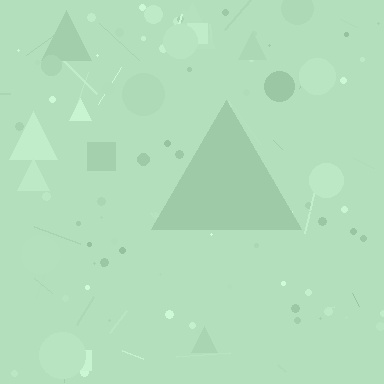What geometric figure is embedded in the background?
A triangle is embedded in the background.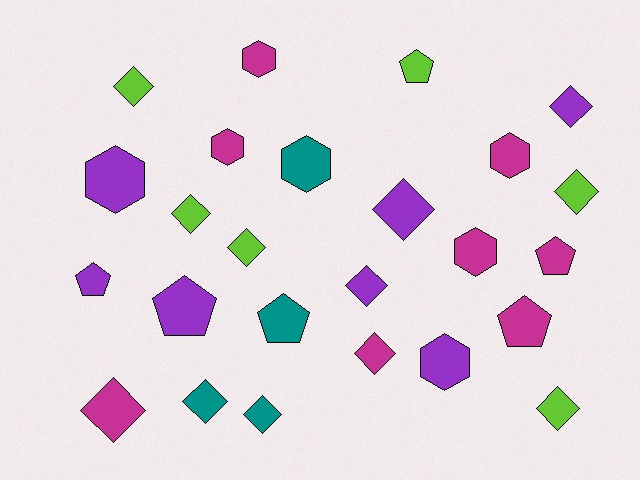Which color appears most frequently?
Magenta, with 8 objects.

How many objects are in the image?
There are 25 objects.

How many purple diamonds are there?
There are 3 purple diamonds.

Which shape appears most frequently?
Diamond, with 12 objects.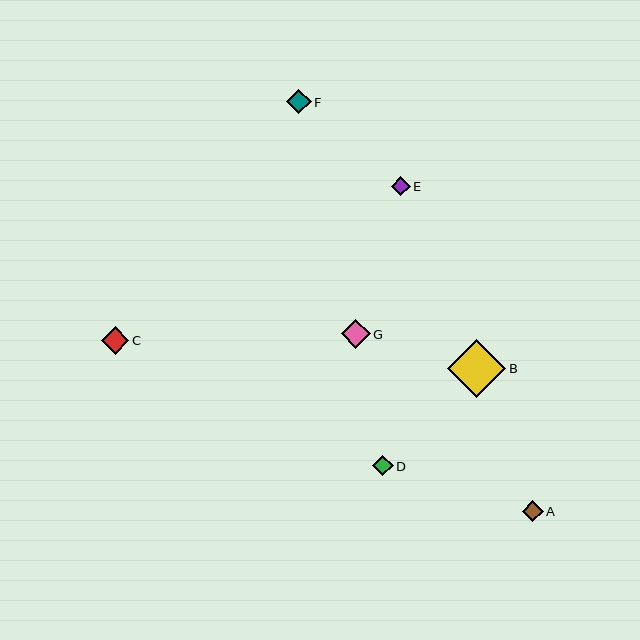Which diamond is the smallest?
Diamond E is the smallest with a size of approximately 19 pixels.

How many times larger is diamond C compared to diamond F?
Diamond C is approximately 1.1 times the size of diamond F.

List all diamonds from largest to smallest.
From largest to smallest: B, G, C, F, A, D, E.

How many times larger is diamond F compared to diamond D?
Diamond F is approximately 1.2 times the size of diamond D.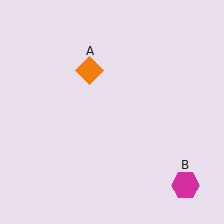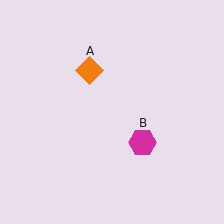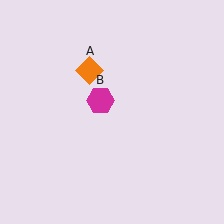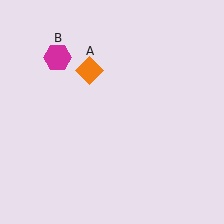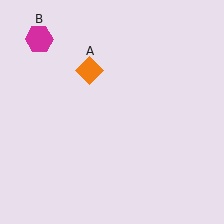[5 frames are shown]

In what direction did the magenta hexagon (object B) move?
The magenta hexagon (object B) moved up and to the left.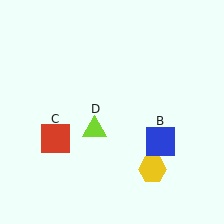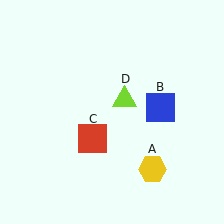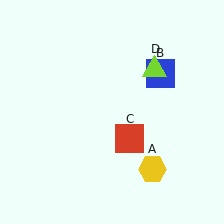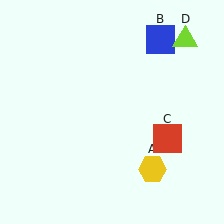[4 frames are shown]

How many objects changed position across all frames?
3 objects changed position: blue square (object B), red square (object C), lime triangle (object D).